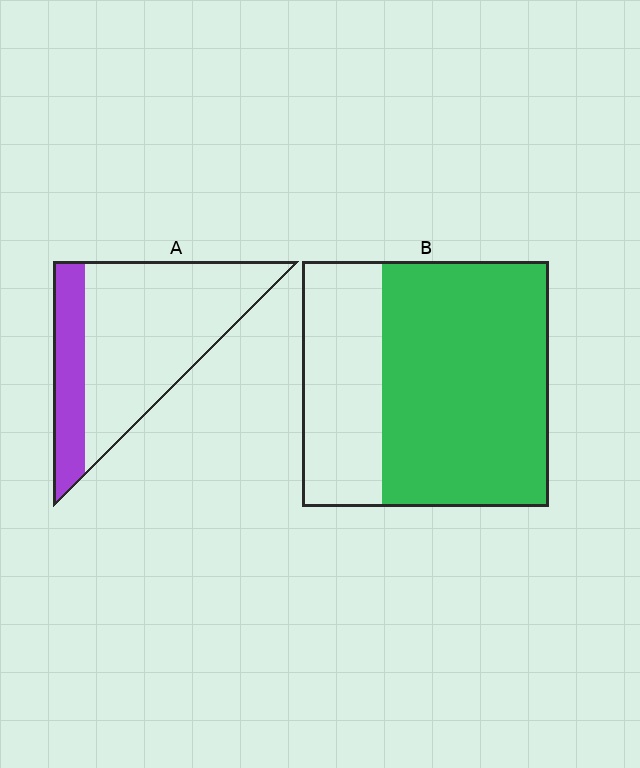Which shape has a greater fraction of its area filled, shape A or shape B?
Shape B.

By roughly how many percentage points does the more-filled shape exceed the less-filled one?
By roughly 45 percentage points (B over A).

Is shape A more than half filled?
No.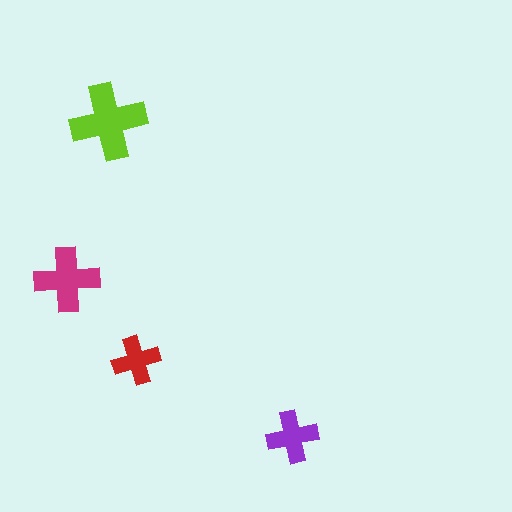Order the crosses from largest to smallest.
the lime one, the magenta one, the purple one, the red one.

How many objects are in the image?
There are 4 objects in the image.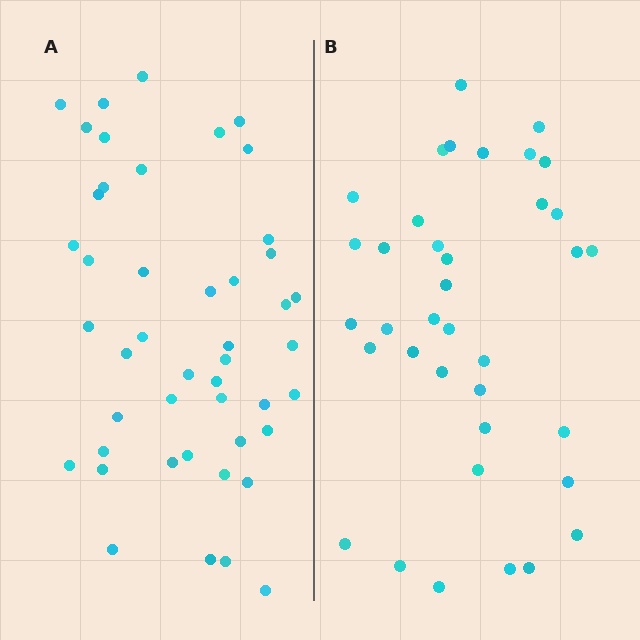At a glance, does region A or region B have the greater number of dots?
Region A (the left region) has more dots.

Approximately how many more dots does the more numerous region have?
Region A has roughly 8 or so more dots than region B.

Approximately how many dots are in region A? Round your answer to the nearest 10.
About 50 dots. (The exact count is 46, which rounds to 50.)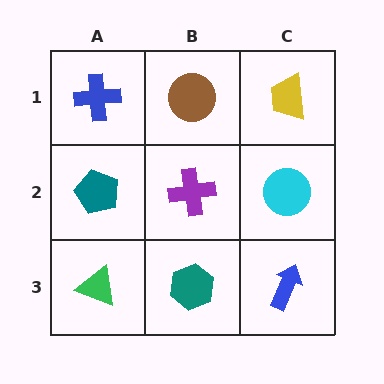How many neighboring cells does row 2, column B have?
4.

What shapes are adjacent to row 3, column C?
A cyan circle (row 2, column C), a teal hexagon (row 3, column B).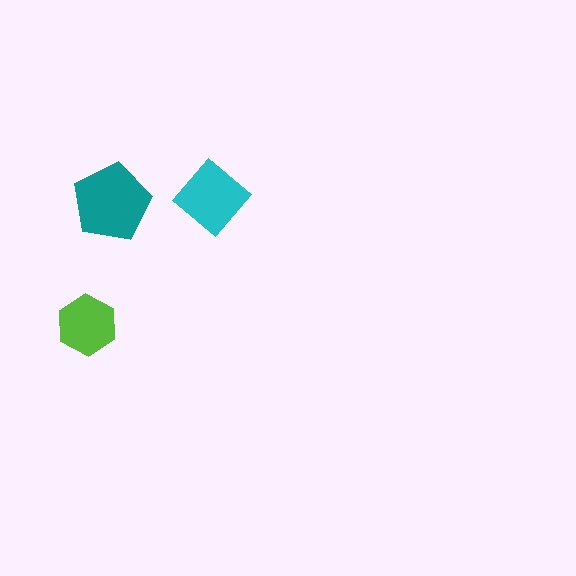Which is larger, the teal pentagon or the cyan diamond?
The teal pentagon.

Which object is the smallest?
The lime hexagon.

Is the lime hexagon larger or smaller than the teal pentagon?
Smaller.